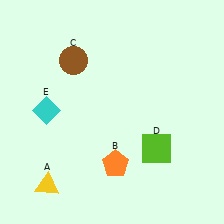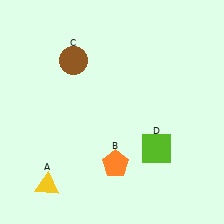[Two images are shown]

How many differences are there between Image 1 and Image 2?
There is 1 difference between the two images.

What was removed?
The cyan diamond (E) was removed in Image 2.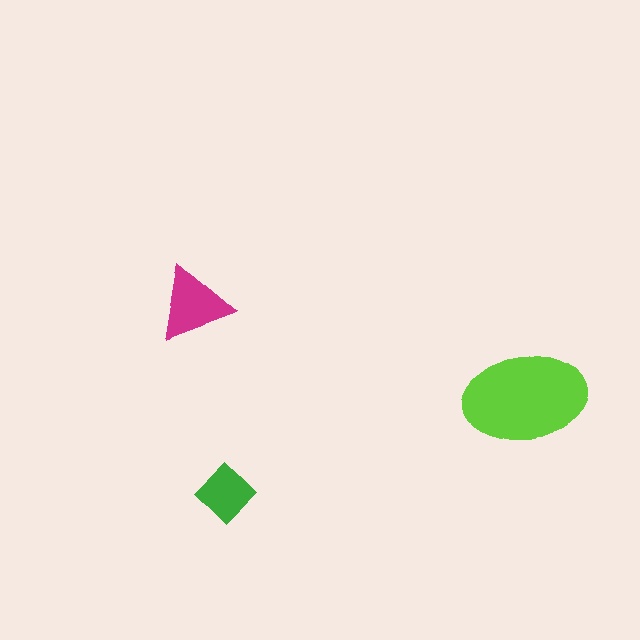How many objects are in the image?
There are 3 objects in the image.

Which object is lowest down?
The green diamond is bottommost.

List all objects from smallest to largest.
The green diamond, the magenta triangle, the lime ellipse.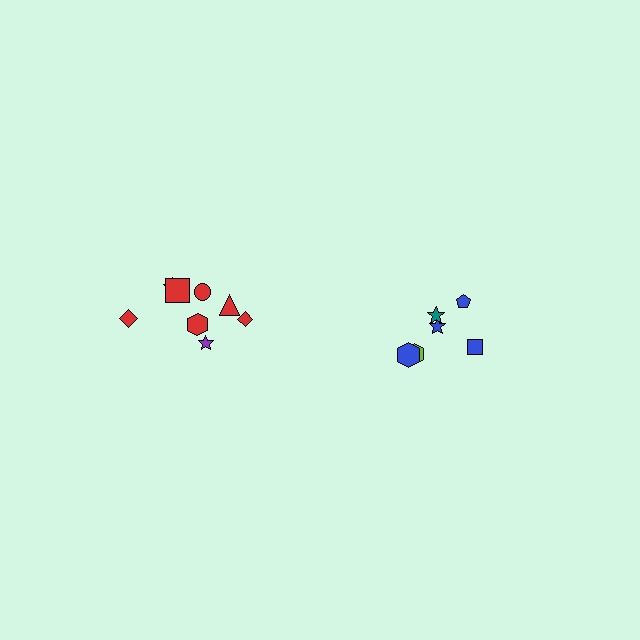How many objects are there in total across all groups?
There are 14 objects.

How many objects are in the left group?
There are 8 objects.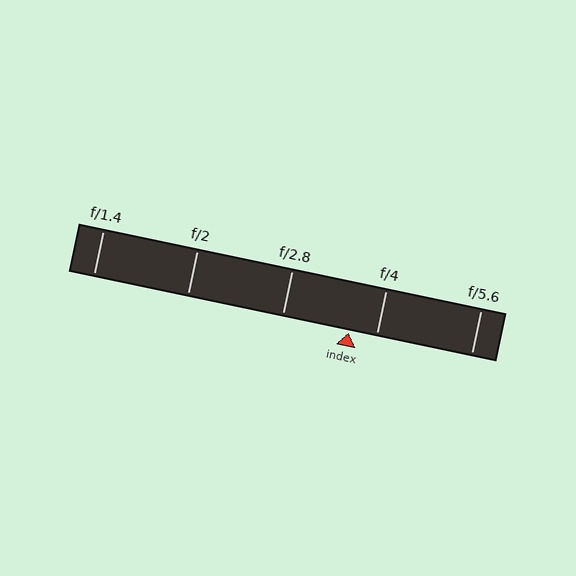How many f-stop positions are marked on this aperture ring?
There are 5 f-stop positions marked.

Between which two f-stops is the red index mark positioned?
The index mark is between f/2.8 and f/4.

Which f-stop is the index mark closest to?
The index mark is closest to f/4.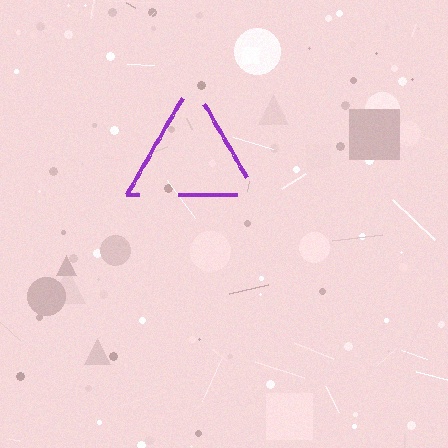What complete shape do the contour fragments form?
The contour fragments form a triangle.